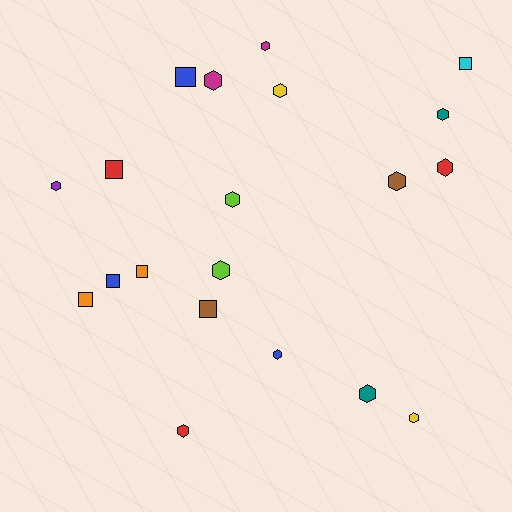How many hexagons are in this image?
There are 13 hexagons.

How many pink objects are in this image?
There are no pink objects.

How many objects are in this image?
There are 20 objects.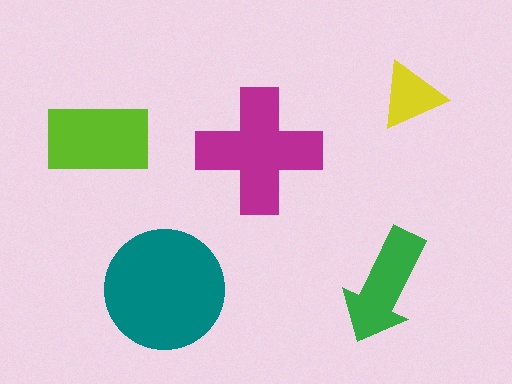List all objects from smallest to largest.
The yellow triangle, the green arrow, the lime rectangle, the magenta cross, the teal circle.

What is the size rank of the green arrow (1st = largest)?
4th.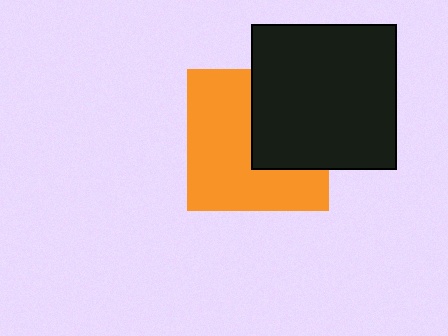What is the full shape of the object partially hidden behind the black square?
The partially hidden object is an orange square.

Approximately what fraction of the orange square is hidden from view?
Roughly 39% of the orange square is hidden behind the black square.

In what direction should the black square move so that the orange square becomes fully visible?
The black square should move right. That is the shortest direction to clear the overlap and leave the orange square fully visible.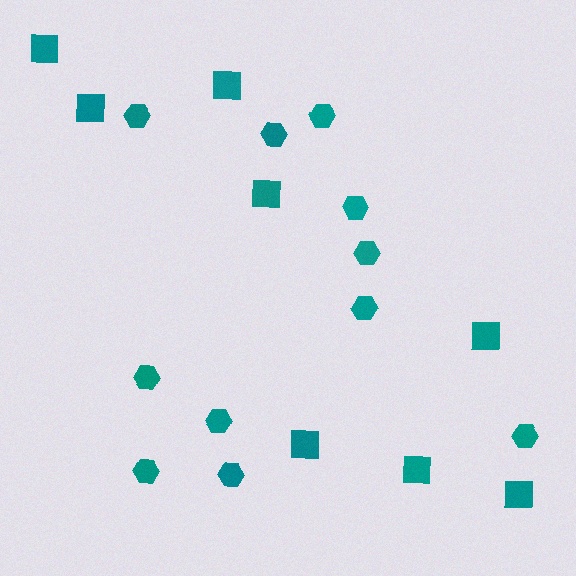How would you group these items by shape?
There are 2 groups: one group of hexagons (11) and one group of squares (8).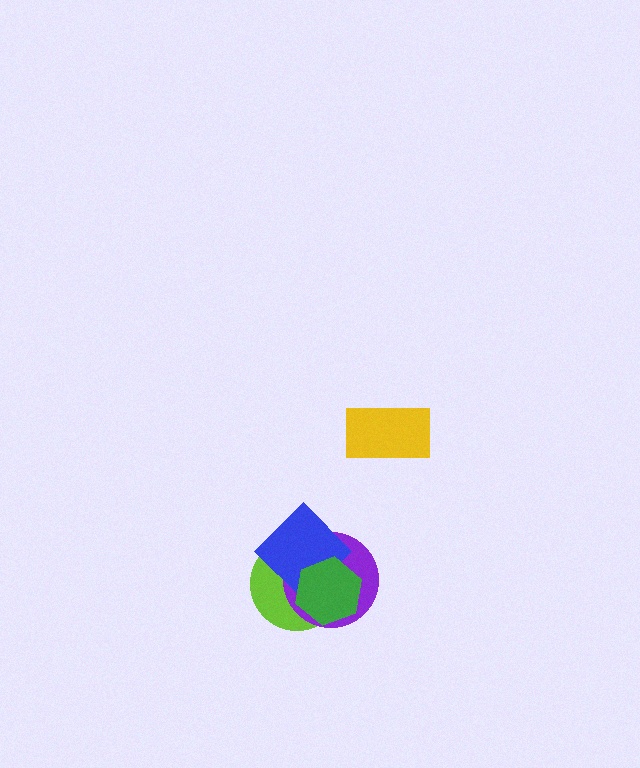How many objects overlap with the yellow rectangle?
0 objects overlap with the yellow rectangle.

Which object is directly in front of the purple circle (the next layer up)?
The blue diamond is directly in front of the purple circle.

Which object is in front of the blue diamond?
The green hexagon is in front of the blue diamond.